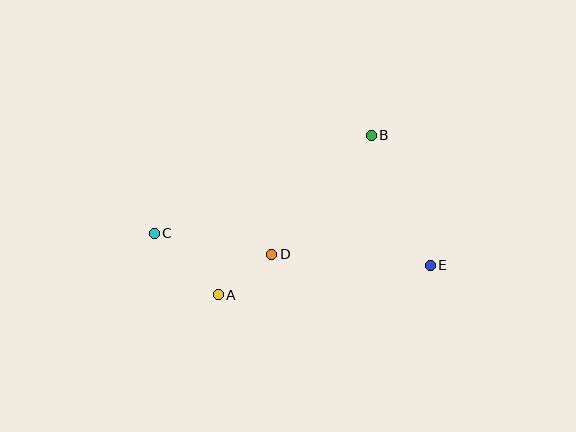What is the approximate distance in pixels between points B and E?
The distance between B and E is approximately 143 pixels.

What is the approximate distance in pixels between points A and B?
The distance between A and B is approximately 221 pixels.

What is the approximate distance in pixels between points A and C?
The distance between A and C is approximately 89 pixels.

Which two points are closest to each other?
Points A and D are closest to each other.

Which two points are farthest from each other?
Points C and E are farthest from each other.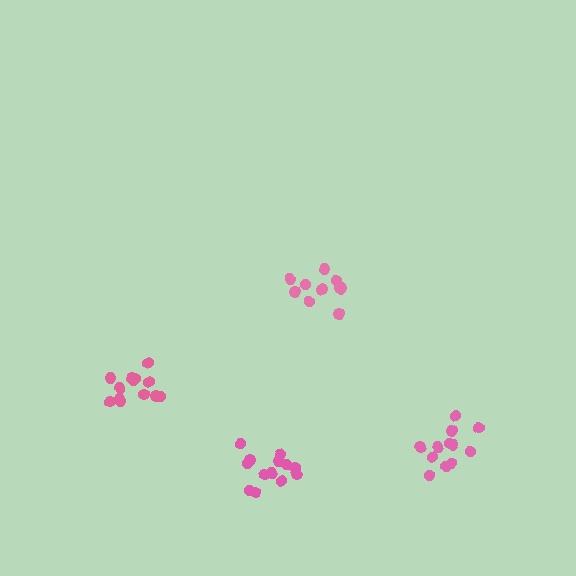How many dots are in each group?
Group 1: 10 dots, Group 2: 13 dots, Group 3: 12 dots, Group 4: 13 dots (48 total).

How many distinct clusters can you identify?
There are 4 distinct clusters.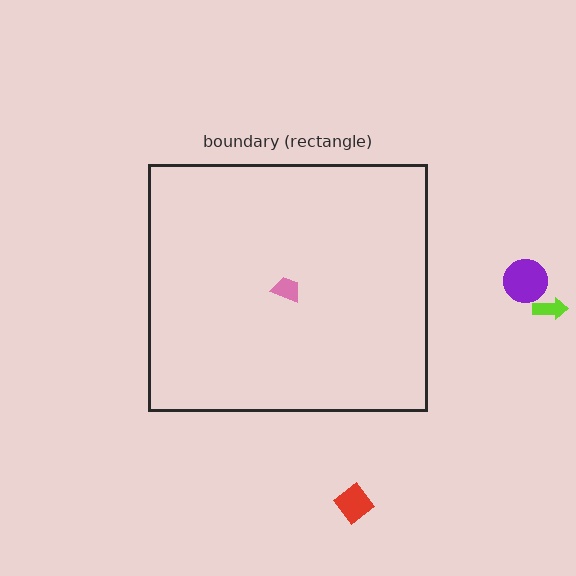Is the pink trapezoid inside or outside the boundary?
Inside.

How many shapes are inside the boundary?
1 inside, 3 outside.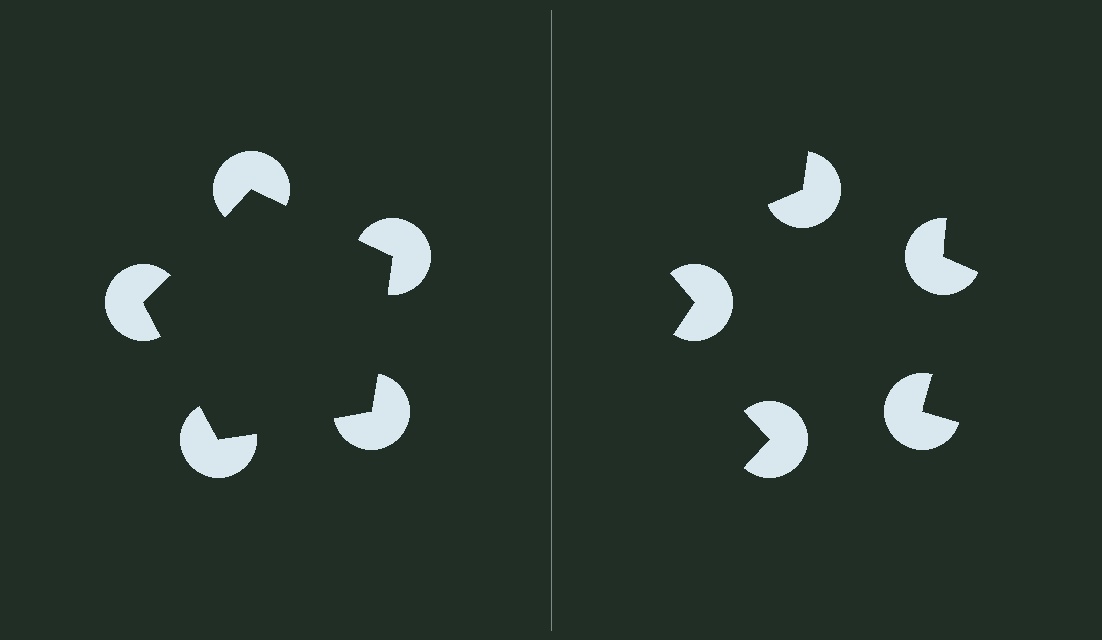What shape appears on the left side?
An illusory pentagon.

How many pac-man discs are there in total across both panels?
10 — 5 on each side.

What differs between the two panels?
The pac-man discs are positioned identically on both sides; only the wedge orientations differ. On the left they align to a pentagon; on the right they are misaligned.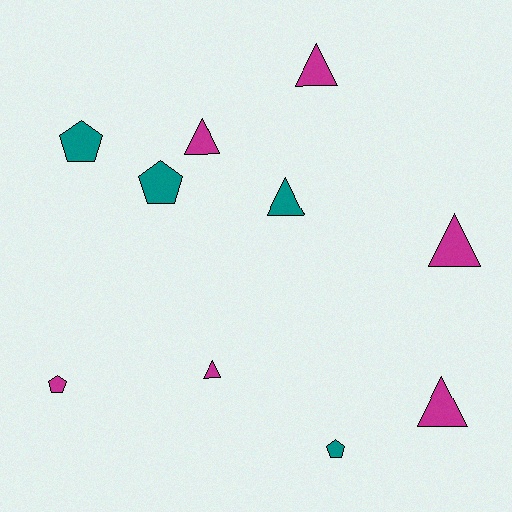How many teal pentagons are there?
There are 3 teal pentagons.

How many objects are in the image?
There are 10 objects.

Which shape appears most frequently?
Triangle, with 6 objects.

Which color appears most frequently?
Magenta, with 6 objects.